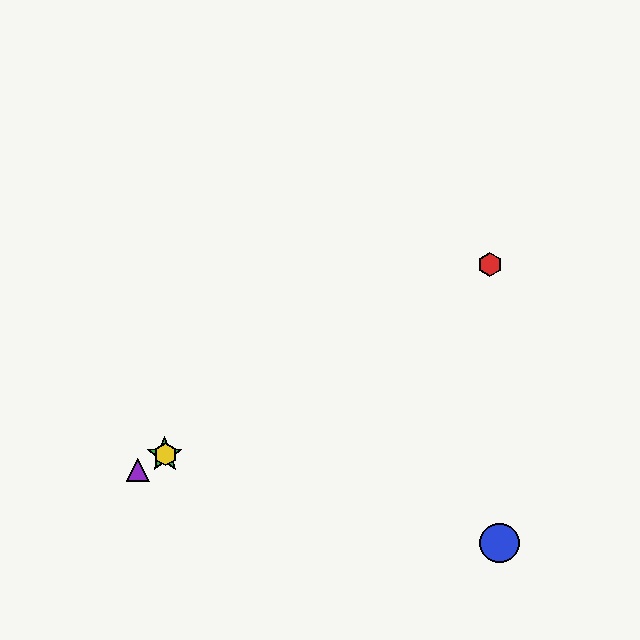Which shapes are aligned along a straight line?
The red hexagon, the green star, the yellow hexagon, the purple triangle are aligned along a straight line.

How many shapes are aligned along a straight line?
4 shapes (the red hexagon, the green star, the yellow hexagon, the purple triangle) are aligned along a straight line.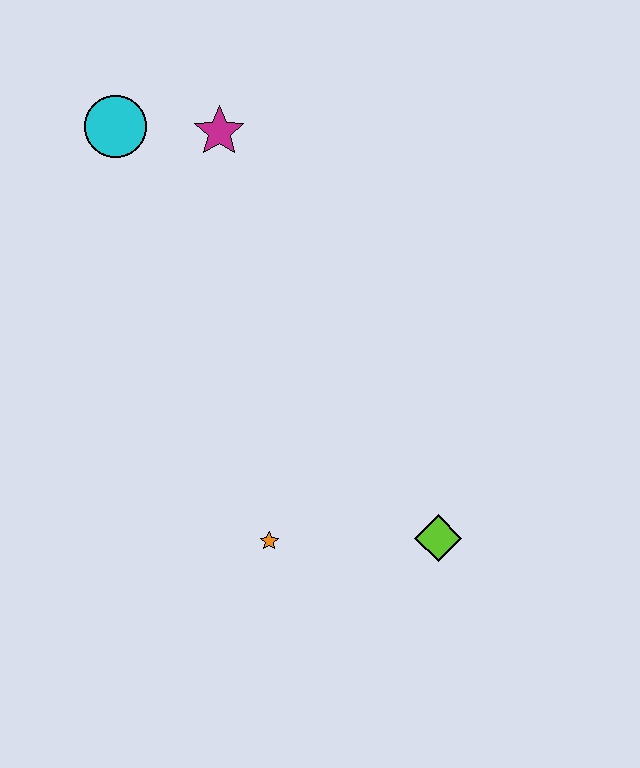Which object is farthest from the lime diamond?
The cyan circle is farthest from the lime diamond.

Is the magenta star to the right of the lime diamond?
No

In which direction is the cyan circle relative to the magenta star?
The cyan circle is to the left of the magenta star.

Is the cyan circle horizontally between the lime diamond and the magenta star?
No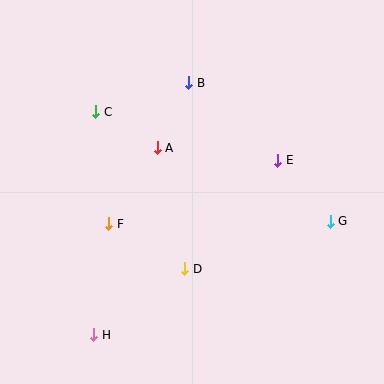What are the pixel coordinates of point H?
Point H is at (94, 335).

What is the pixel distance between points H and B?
The distance between H and B is 269 pixels.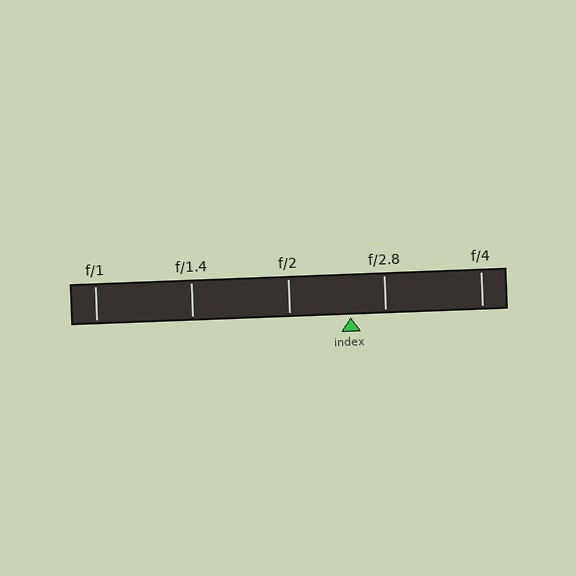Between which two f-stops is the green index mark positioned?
The index mark is between f/2 and f/2.8.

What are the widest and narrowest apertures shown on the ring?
The widest aperture shown is f/1 and the narrowest is f/4.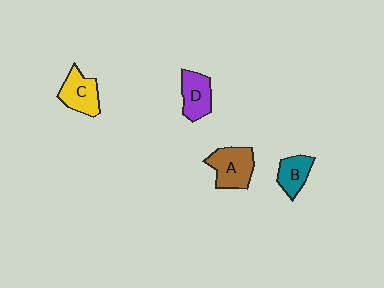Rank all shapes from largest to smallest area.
From largest to smallest: A (brown), C (yellow), D (purple), B (teal).